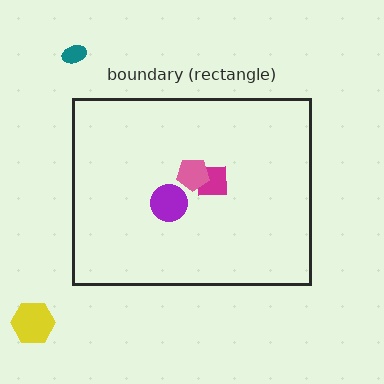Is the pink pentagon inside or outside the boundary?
Inside.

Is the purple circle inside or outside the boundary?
Inside.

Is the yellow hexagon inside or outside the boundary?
Outside.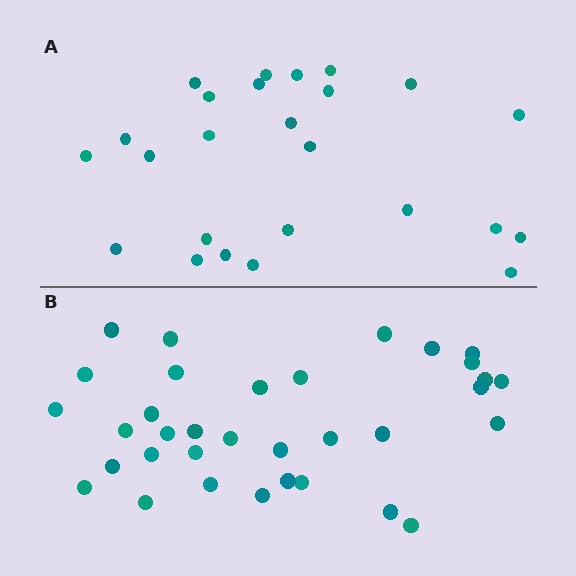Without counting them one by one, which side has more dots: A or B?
Region B (the bottom region) has more dots.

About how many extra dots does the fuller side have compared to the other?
Region B has roughly 8 or so more dots than region A.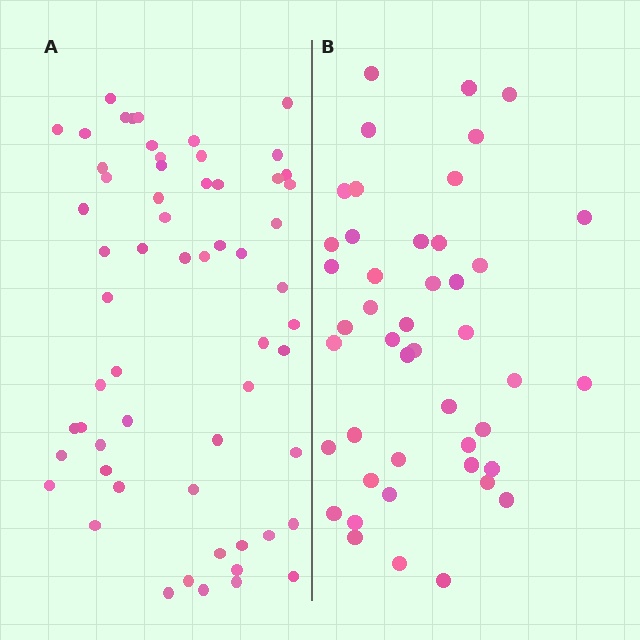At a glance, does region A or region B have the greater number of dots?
Region A (the left region) has more dots.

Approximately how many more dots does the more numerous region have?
Region A has approximately 15 more dots than region B.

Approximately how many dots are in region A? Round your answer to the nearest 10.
About 60 dots.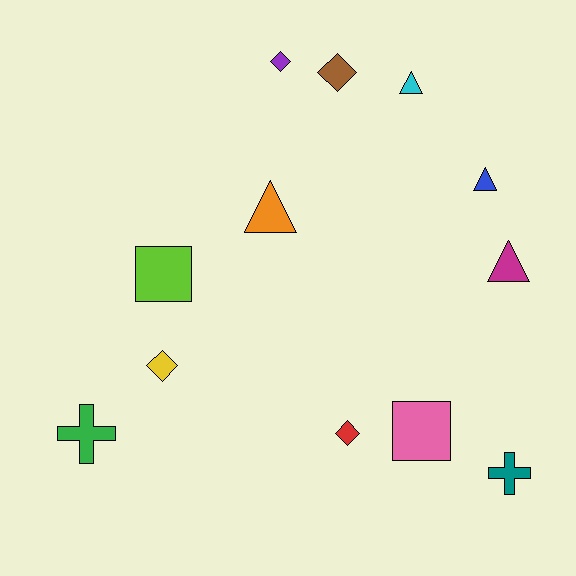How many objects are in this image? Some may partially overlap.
There are 12 objects.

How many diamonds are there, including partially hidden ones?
There are 4 diamonds.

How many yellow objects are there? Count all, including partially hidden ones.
There is 1 yellow object.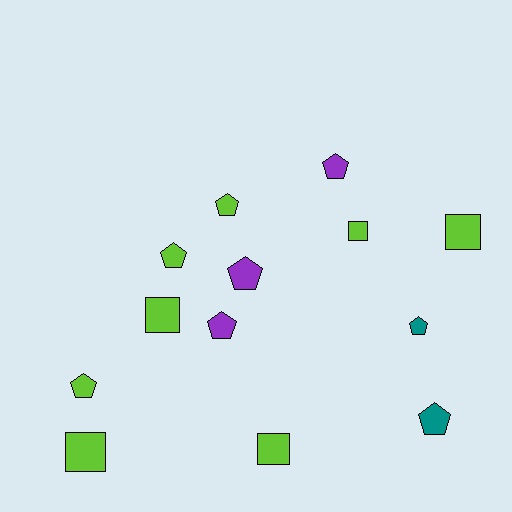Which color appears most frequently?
Lime, with 8 objects.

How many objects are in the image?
There are 13 objects.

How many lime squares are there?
There are 5 lime squares.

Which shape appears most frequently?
Pentagon, with 8 objects.